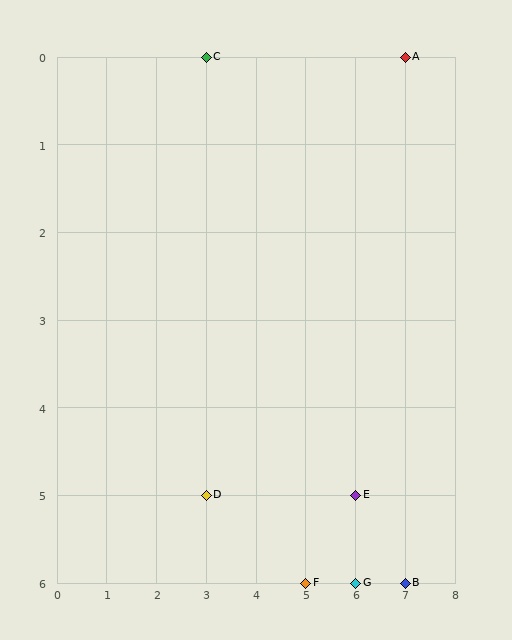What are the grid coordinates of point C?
Point C is at grid coordinates (3, 0).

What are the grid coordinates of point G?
Point G is at grid coordinates (6, 6).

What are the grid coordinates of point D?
Point D is at grid coordinates (3, 5).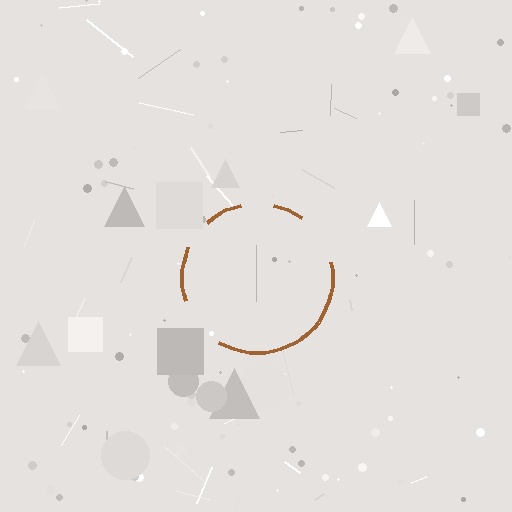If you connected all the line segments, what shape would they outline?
They would outline a circle.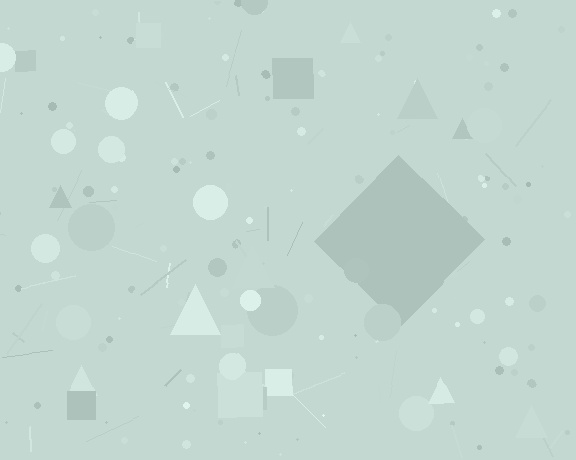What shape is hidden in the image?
A diamond is hidden in the image.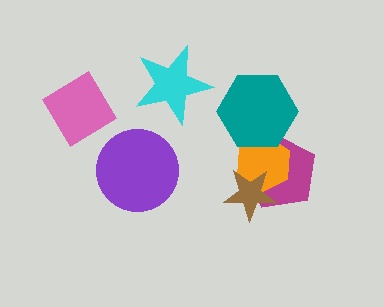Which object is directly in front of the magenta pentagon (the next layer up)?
The orange hexagon is directly in front of the magenta pentagon.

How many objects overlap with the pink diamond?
0 objects overlap with the pink diamond.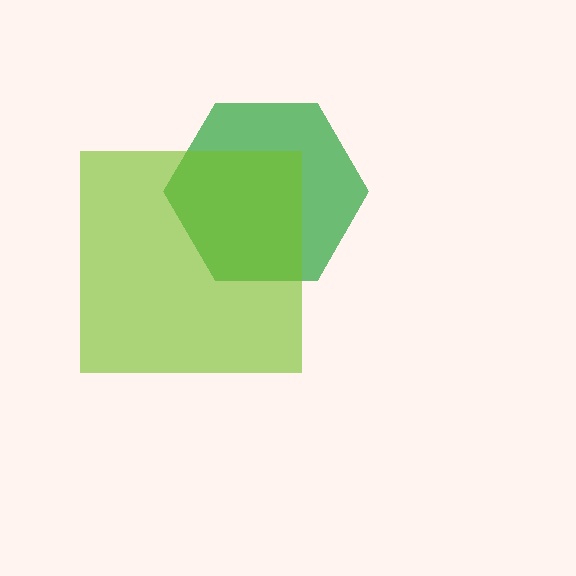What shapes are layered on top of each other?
The layered shapes are: a green hexagon, a lime square.